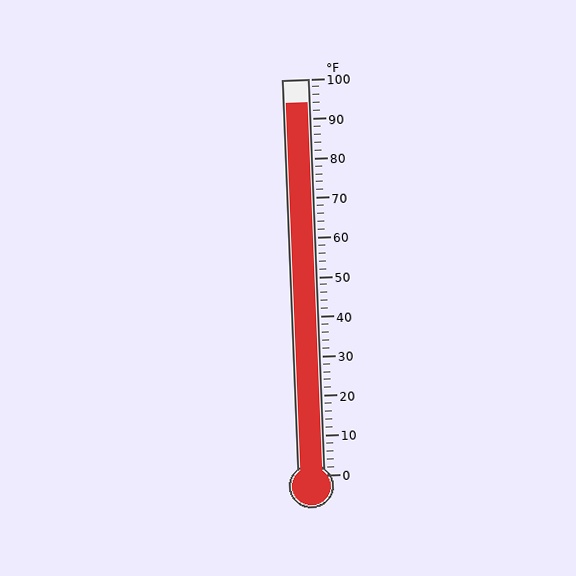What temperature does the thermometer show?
The thermometer shows approximately 94°F.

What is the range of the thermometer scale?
The thermometer scale ranges from 0°F to 100°F.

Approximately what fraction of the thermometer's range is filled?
The thermometer is filled to approximately 95% of its range.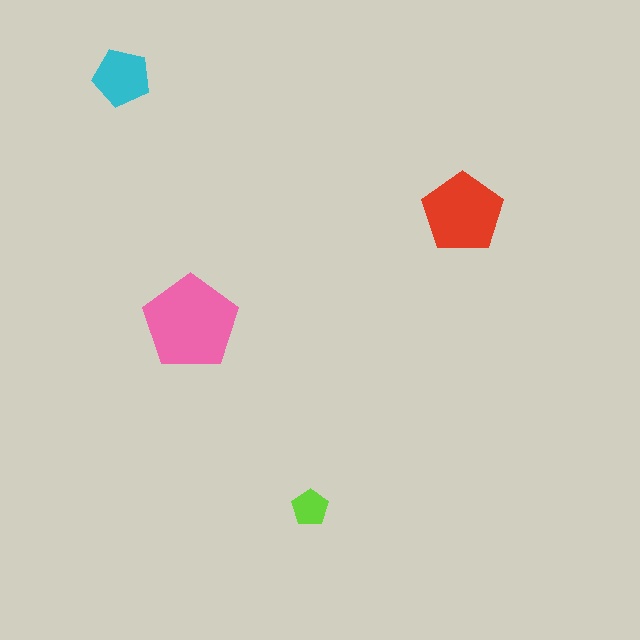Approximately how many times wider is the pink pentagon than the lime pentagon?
About 2.5 times wider.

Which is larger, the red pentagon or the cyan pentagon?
The red one.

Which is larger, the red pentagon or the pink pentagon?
The pink one.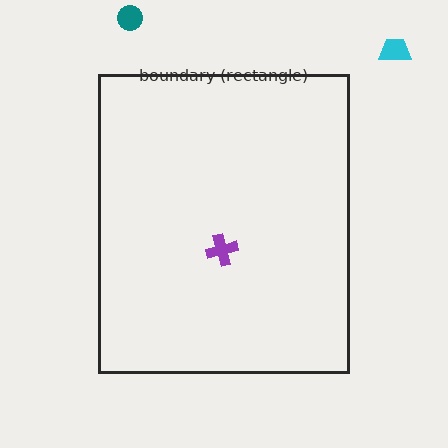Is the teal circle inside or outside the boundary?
Outside.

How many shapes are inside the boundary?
1 inside, 2 outside.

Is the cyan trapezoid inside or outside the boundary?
Outside.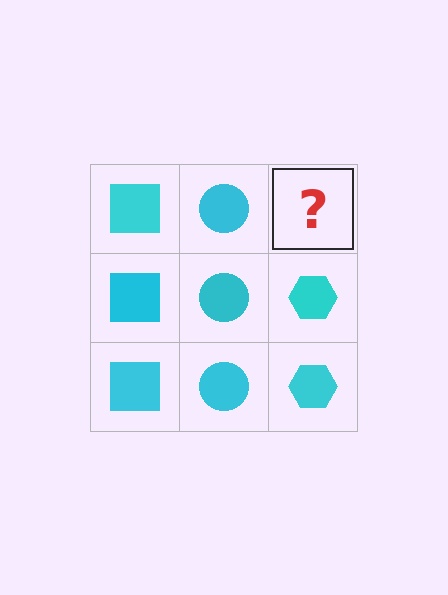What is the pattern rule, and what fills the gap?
The rule is that each column has a consistent shape. The gap should be filled with a cyan hexagon.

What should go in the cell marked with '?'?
The missing cell should contain a cyan hexagon.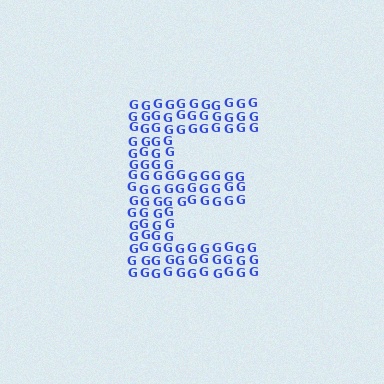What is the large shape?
The large shape is the letter E.